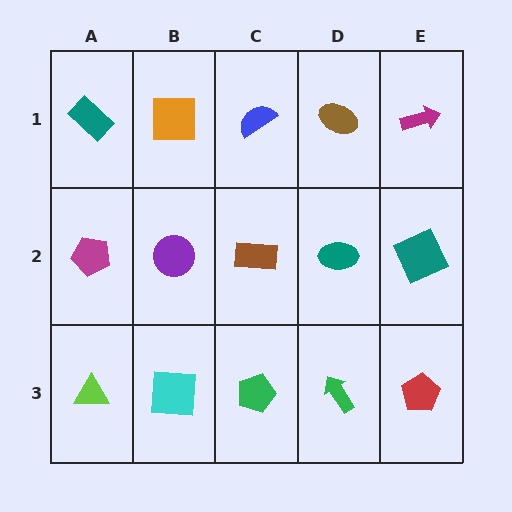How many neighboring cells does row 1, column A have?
2.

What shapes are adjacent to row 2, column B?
An orange square (row 1, column B), a cyan square (row 3, column B), a magenta pentagon (row 2, column A), a brown rectangle (row 2, column C).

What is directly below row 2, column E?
A red pentagon.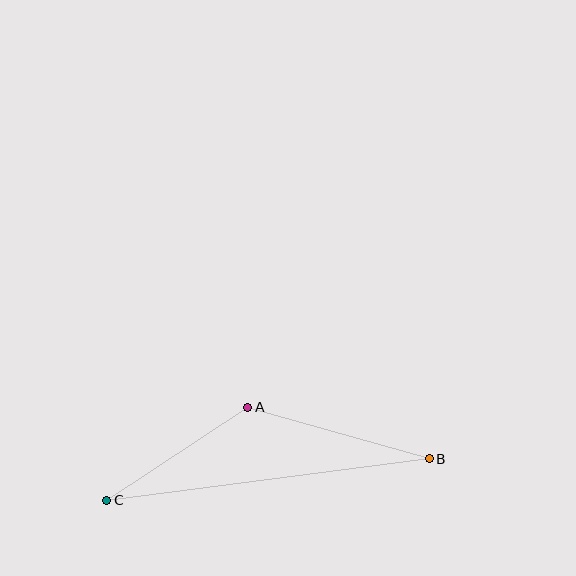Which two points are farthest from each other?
Points B and C are farthest from each other.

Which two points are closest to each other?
Points A and C are closest to each other.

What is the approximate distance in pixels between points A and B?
The distance between A and B is approximately 188 pixels.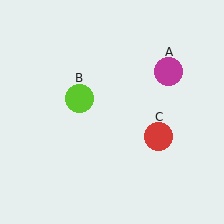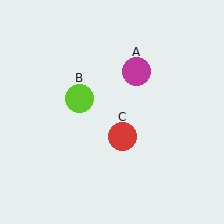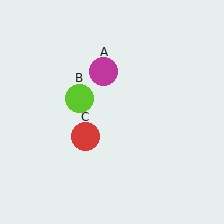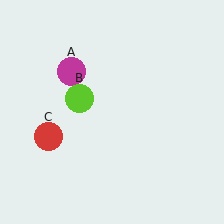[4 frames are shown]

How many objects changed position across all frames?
2 objects changed position: magenta circle (object A), red circle (object C).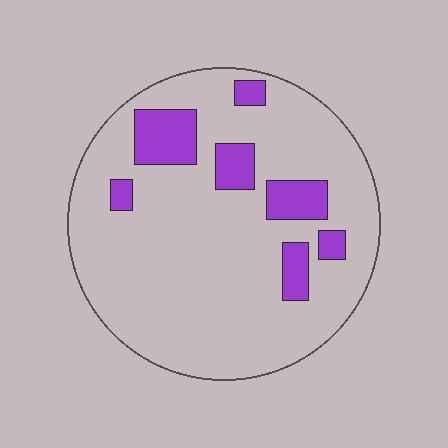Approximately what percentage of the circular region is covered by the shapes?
Approximately 15%.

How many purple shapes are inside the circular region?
7.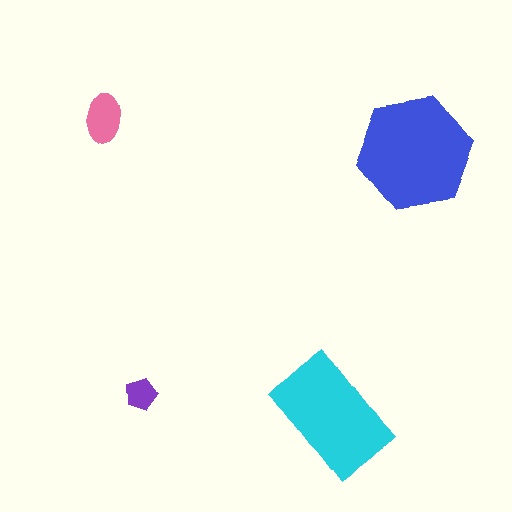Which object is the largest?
The blue hexagon.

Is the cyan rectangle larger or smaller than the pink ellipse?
Larger.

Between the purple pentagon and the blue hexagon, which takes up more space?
The blue hexagon.